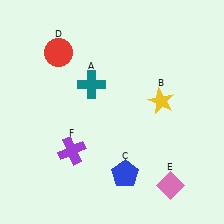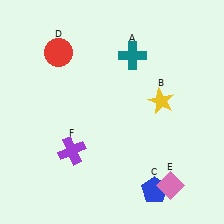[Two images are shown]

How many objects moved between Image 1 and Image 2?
2 objects moved between the two images.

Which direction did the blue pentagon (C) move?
The blue pentagon (C) moved right.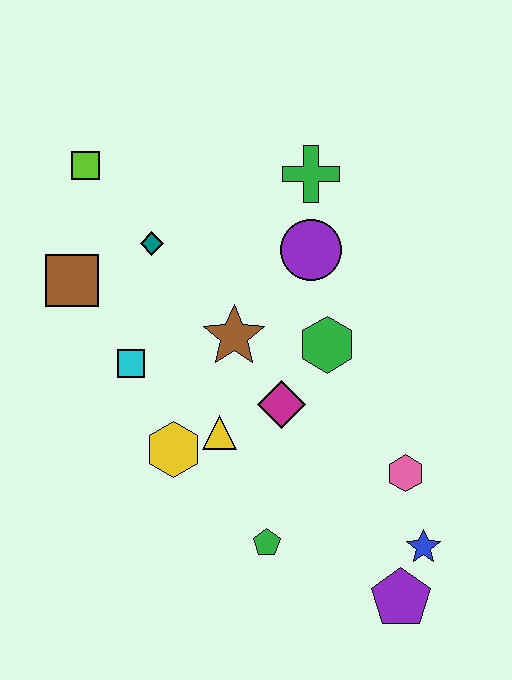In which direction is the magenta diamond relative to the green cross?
The magenta diamond is below the green cross.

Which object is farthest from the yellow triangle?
The lime square is farthest from the yellow triangle.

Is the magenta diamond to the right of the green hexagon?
No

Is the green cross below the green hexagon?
No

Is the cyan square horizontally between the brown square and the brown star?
Yes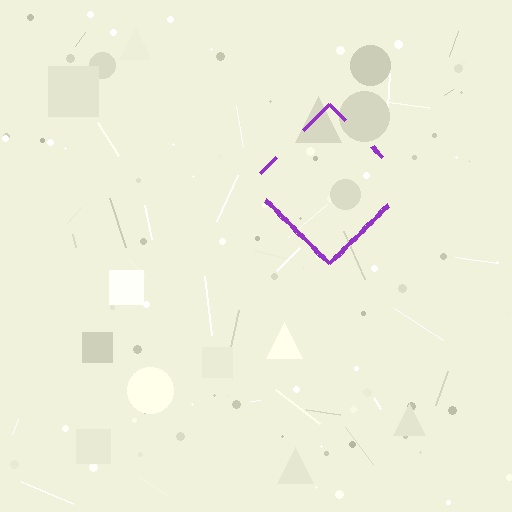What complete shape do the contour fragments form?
The contour fragments form a diamond.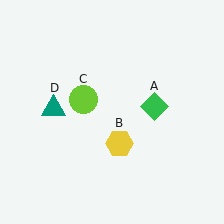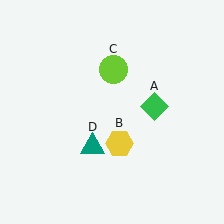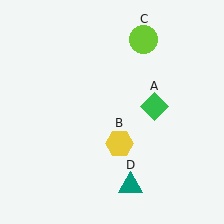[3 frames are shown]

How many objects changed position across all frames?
2 objects changed position: lime circle (object C), teal triangle (object D).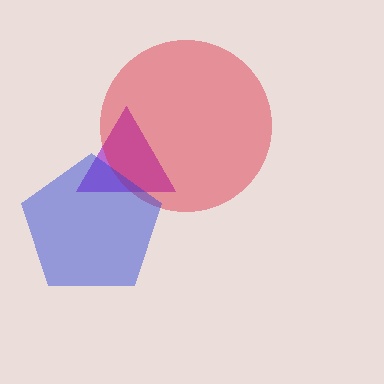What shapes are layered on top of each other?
The layered shapes are: a purple triangle, a red circle, a blue pentagon.